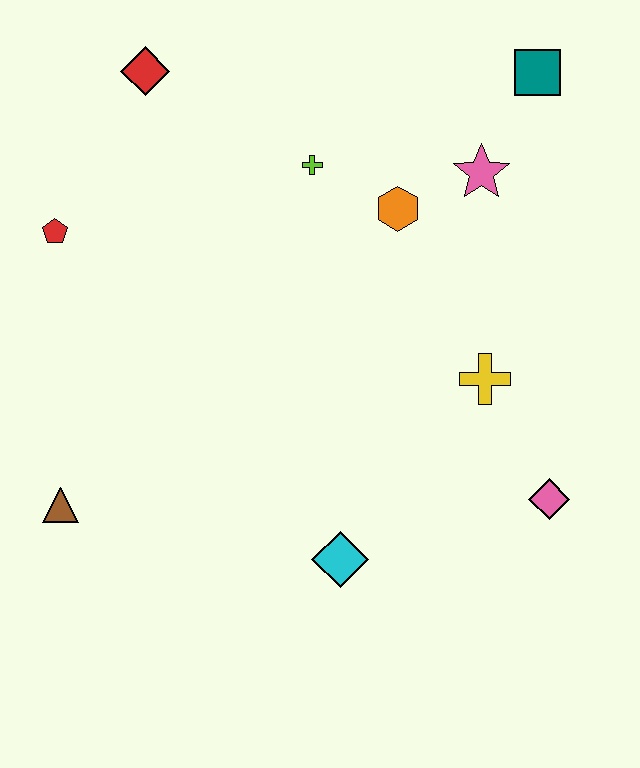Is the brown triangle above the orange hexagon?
No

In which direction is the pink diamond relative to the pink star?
The pink diamond is below the pink star.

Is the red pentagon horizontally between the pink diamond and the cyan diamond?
No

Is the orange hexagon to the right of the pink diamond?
No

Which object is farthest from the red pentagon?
The pink diamond is farthest from the red pentagon.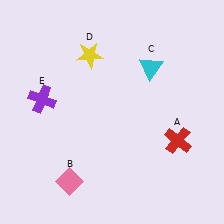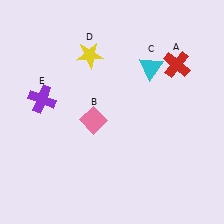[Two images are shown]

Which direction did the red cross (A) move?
The red cross (A) moved up.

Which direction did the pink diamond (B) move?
The pink diamond (B) moved up.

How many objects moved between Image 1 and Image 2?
2 objects moved between the two images.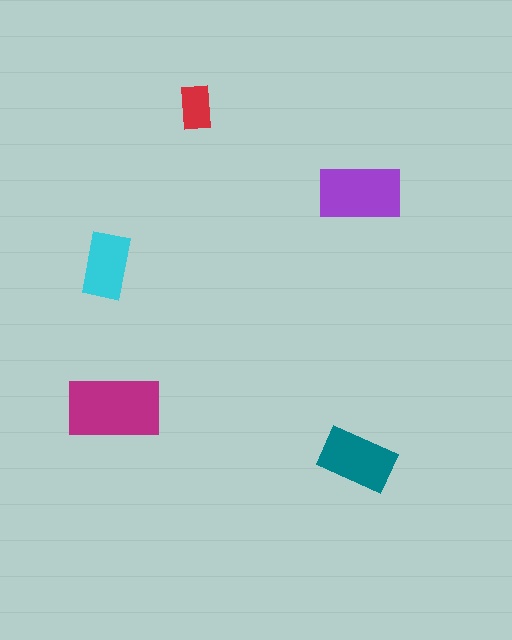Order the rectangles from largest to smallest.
the magenta one, the purple one, the teal one, the cyan one, the red one.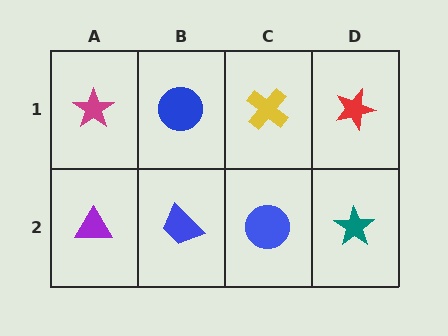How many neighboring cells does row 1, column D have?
2.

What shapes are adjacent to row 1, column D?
A teal star (row 2, column D), a yellow cross (row 1, column C).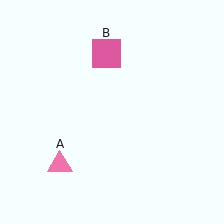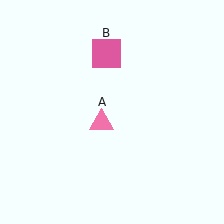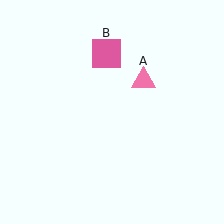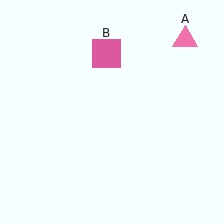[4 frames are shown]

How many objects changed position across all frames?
1 object changed position: pink triangle (object A).